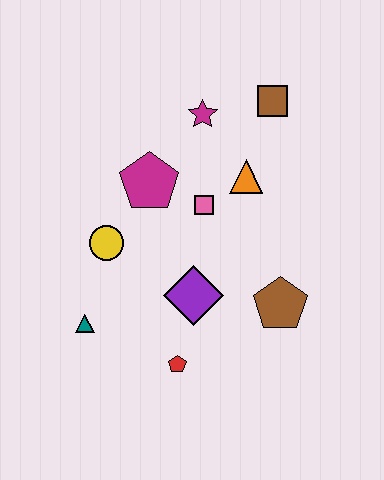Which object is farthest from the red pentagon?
The brown square is farthest from the red pentagon.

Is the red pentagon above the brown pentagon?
No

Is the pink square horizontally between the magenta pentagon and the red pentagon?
No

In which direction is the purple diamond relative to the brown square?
The purple diamond is below the brown square.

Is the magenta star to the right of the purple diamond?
Yes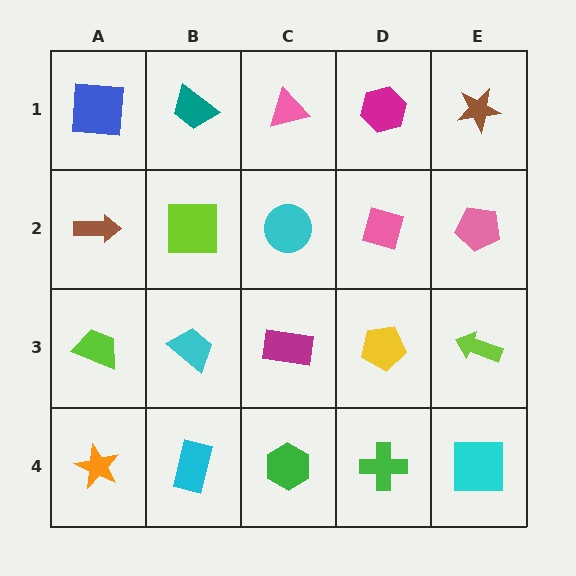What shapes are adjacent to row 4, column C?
A magenta rectangle (row 3, column C), a cyan rectangle (row 4, column B), a green cross (row 4, column D).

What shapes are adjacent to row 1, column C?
A cyan circle (row 2, column C), a teal trapezoid (row 1, column B), a magenta hexagon (row 1, column D).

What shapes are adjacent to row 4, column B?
A cyan trapezoid (row 3, column B), an orange star (row 4, column A), a green hexagon (row 4, column C).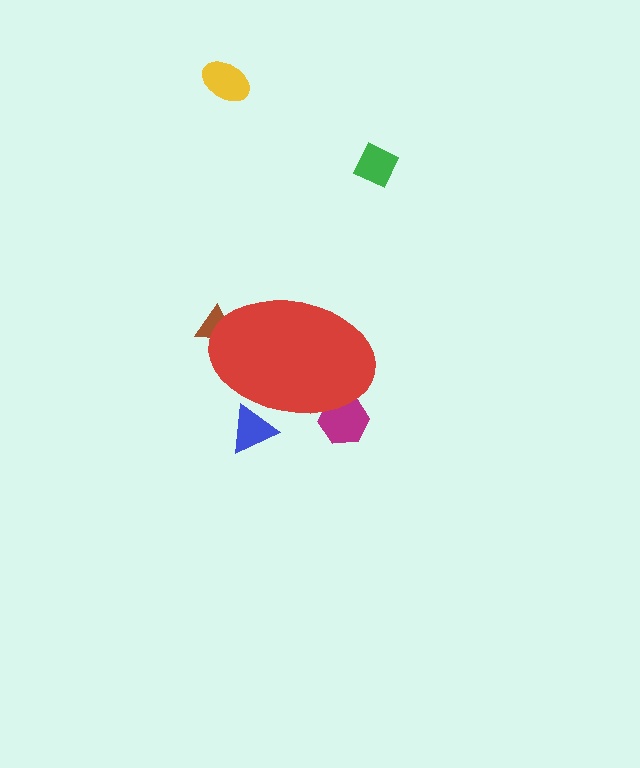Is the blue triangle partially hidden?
Yes, the blue triangle is partially hidden behind the red ellipse.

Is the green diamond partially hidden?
No, the green diamond is fully visible.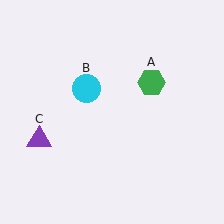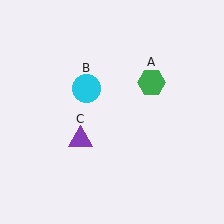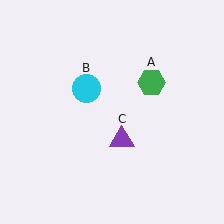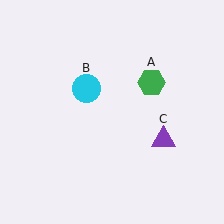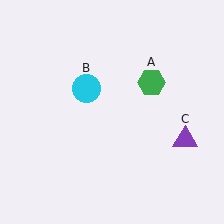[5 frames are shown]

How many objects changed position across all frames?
1 object changed position: purple triangle (object C).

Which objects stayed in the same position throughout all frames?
Green hexagon (object A) and cyan circle (object B) remained stationary.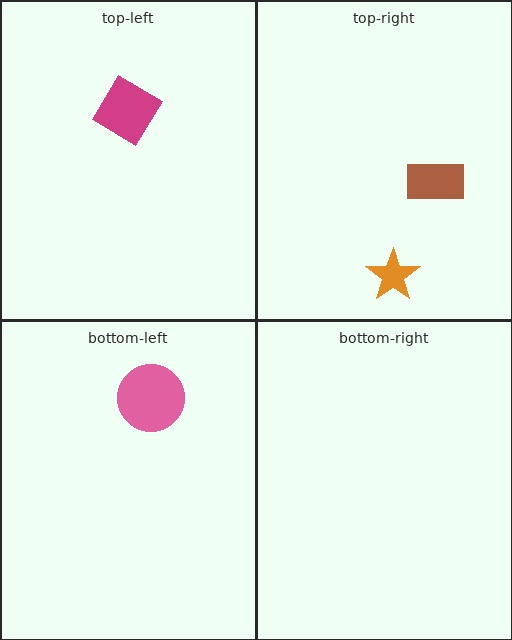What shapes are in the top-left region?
The magenta diamond.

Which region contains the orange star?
The top-right region.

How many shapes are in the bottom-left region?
1.